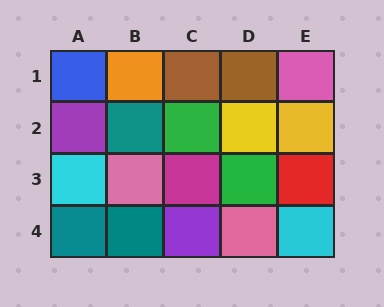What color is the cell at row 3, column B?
Pink.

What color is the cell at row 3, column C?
Magenta.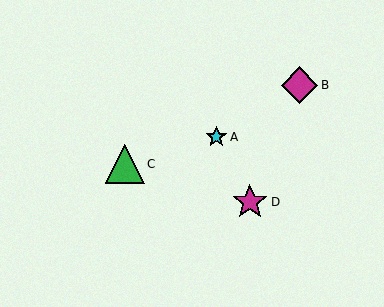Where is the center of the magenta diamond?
The center of the magenta diamond is at (299, 85).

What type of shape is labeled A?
Shape A is a cyan star.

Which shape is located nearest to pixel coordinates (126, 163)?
The green triangle (labeled C) at (125, 164) is nearest to that location.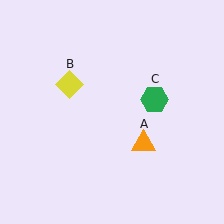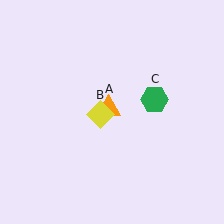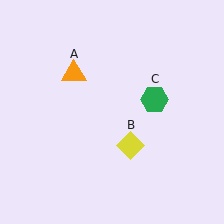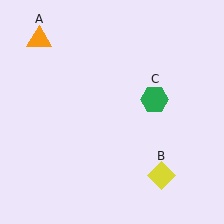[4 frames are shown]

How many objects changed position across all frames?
2 objects changed position: orange triangle (object A), yellow diamond (object B).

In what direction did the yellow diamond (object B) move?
The yellow diamond (object B) moved down and to the right.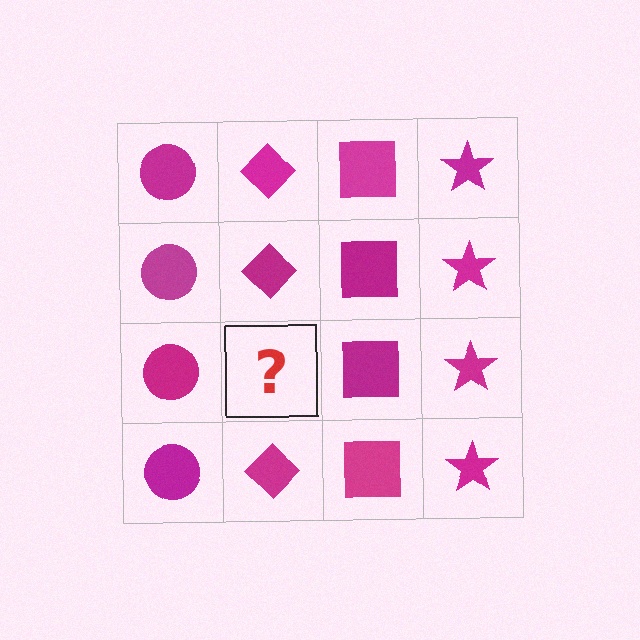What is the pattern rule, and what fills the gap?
The rule is that each column has a consistent shape. The gap should be filled with a magenta diamond.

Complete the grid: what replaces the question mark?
The question mark should be replaced with a magenta diamond.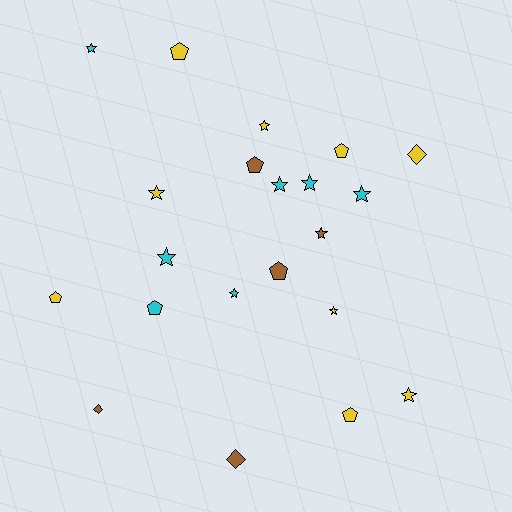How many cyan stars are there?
There are 6 cyan stars.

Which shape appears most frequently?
Star, with 11 objects.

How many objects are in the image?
There are 21 objects.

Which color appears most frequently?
Yellow, with 9 objects.